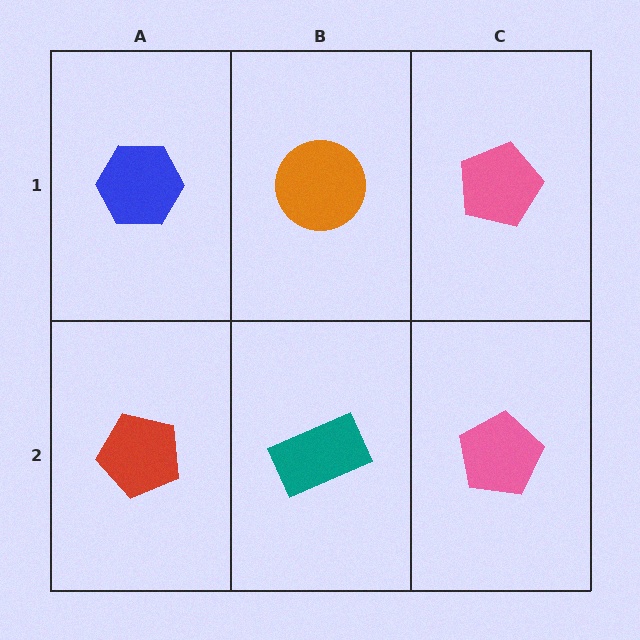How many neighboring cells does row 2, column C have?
2.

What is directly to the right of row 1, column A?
An orange circle.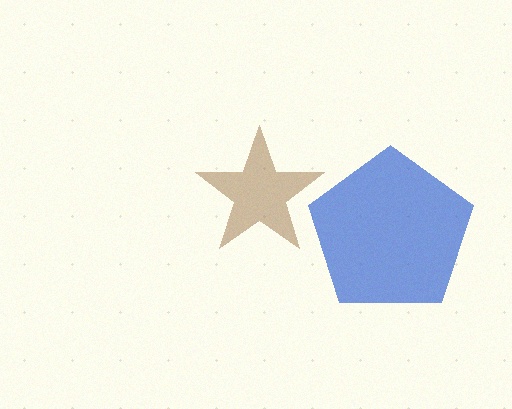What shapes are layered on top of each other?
The layered shapes are: a blue pentagon, a brown star.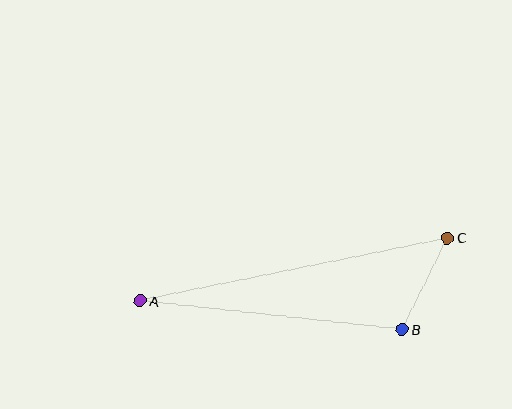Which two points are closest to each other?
Points B and C are closest to each other.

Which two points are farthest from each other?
Points A and C are farthest from each other.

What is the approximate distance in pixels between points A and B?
The distance between A and B is approximately 264 pixels.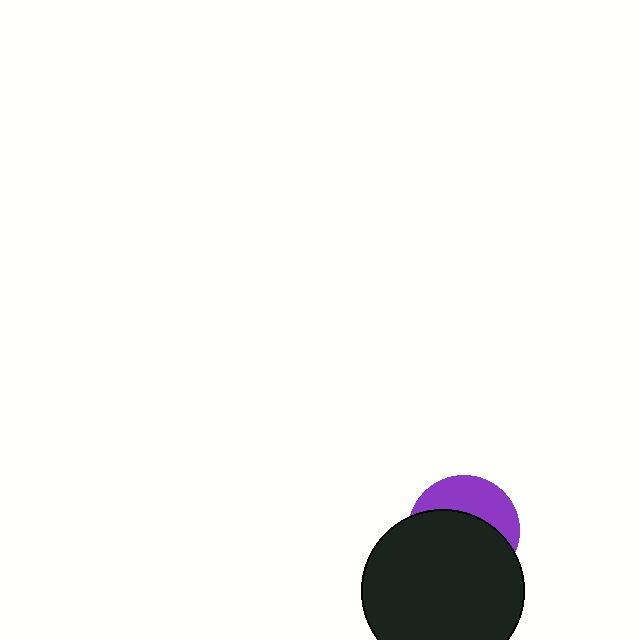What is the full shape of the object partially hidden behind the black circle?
The partially hidden object is a purple circle.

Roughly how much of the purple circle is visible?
A small part of it is visible (roughly 37%).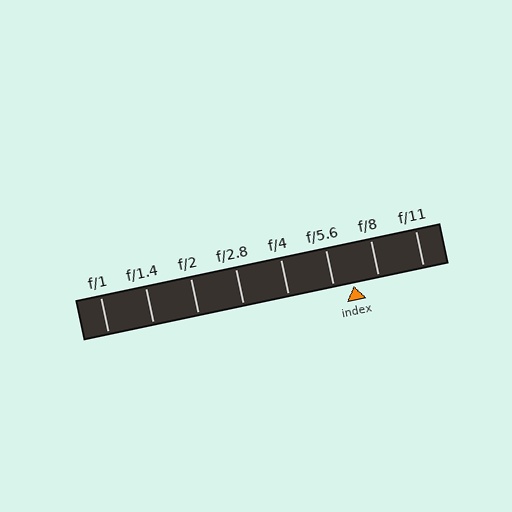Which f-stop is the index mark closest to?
The index mark is closest to f/5.6.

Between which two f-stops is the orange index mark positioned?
The index mark is between f/5.6 and f/8.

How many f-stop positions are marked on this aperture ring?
There are 8 f-stop positions marked.